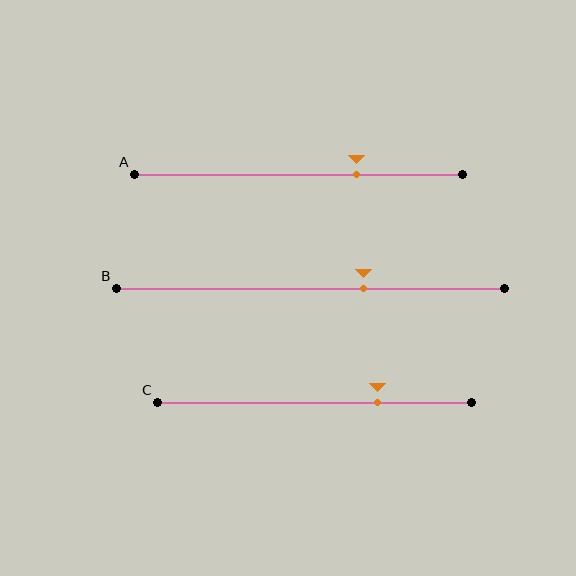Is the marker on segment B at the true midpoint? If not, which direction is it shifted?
No, the marker on segment B is shifted to the right by about 14% of the segment length.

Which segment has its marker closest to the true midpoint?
Segment B has its marker closest to the true midpoint.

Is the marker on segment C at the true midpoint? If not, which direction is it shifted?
No, the marker on segment C is shifted to the right by about 20% of the segment length.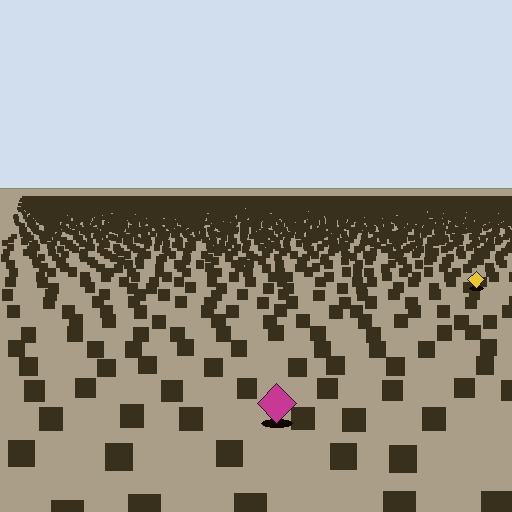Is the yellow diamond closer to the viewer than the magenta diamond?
No. The magenta diamond is closer — you can tell from the texture gradient: the ground texture is coarser near it.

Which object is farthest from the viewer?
The yellow diamond is farthest from the viewer. It appears smaller and the ground texture around it is denser.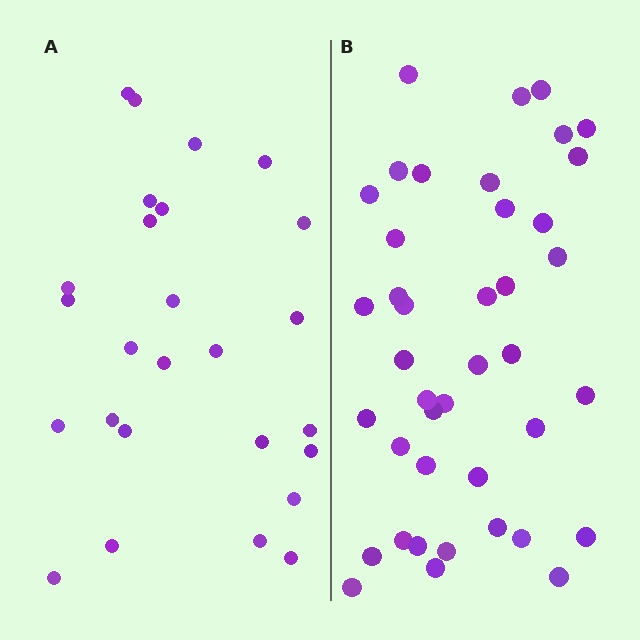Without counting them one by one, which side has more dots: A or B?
Region B (the right region) has more dots.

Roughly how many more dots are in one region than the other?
Region B has approximately 15 more dots than region A.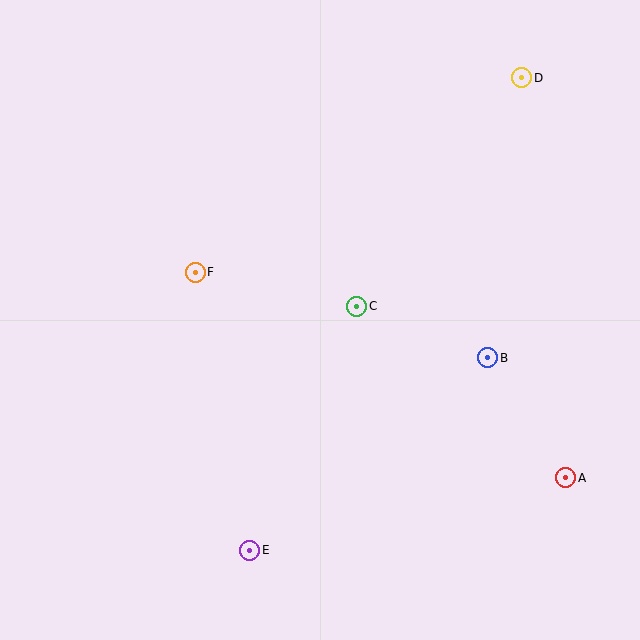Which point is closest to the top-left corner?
Point F is closest to the top-left corner.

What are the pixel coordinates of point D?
Point D is at (522, 78).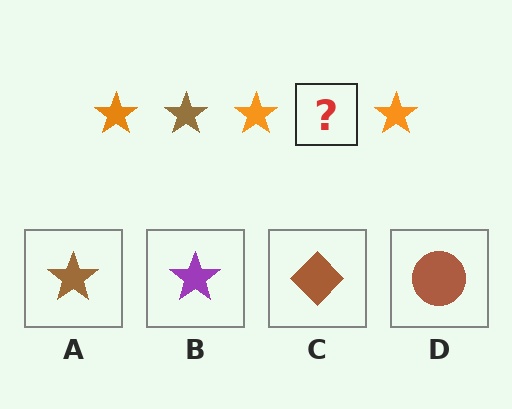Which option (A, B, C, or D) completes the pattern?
A.